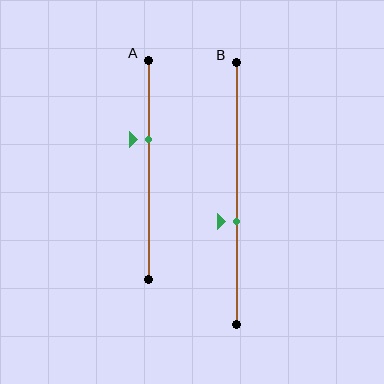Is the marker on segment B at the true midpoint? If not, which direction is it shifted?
No, the marker on segment B is shifted downward by about 11% of the segment length.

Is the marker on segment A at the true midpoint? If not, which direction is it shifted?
No, the marker on segment A is shifted upward by about 14% of the segment length.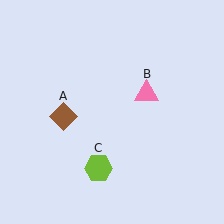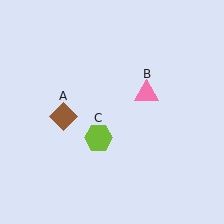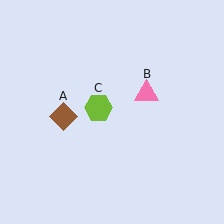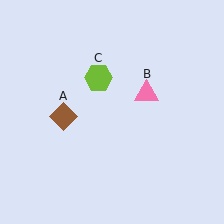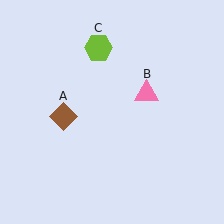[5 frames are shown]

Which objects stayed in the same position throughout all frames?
Brown diamond (object A) and pink triangle (object B) remained stationary.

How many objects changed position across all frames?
1 object changed position: lime hexagon (object C).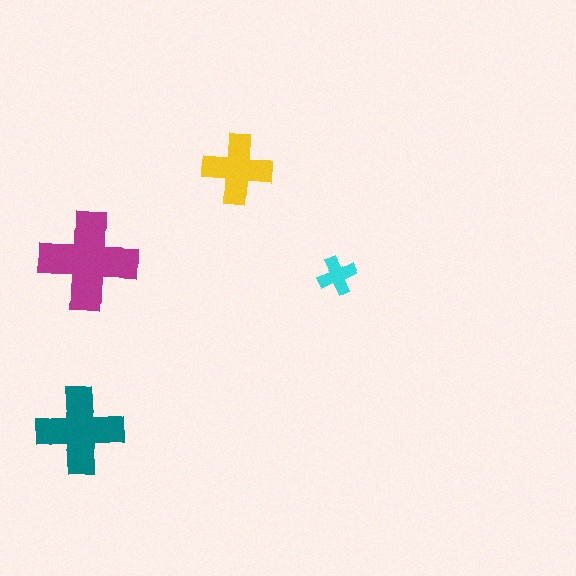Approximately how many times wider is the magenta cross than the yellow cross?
About 1.5 times wider.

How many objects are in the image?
There are 4 objects in the image.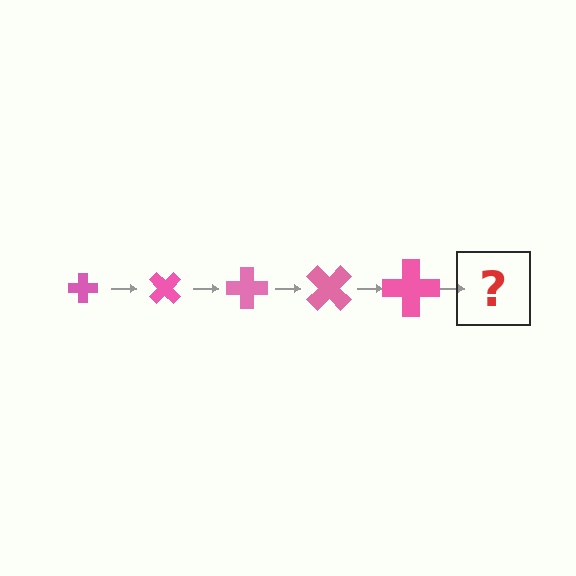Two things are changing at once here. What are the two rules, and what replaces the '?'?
The two rules are that the cross grows larger each step and it rotates 45 degrees each step. The '?' should be a cross, larger than the previous one and rotated 225 degrees from the start.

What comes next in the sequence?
The next element should be a cross, larger than the previous one and rotated 225 degrees from the start.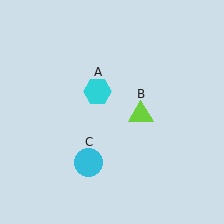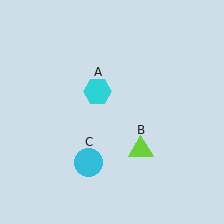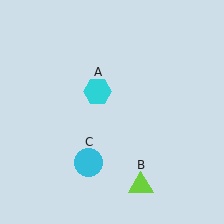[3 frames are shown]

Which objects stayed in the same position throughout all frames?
Cyan hexagon (object A) and cyan circle (object C) remained stationary.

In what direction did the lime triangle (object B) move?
The lime triangle (object B) moved down.